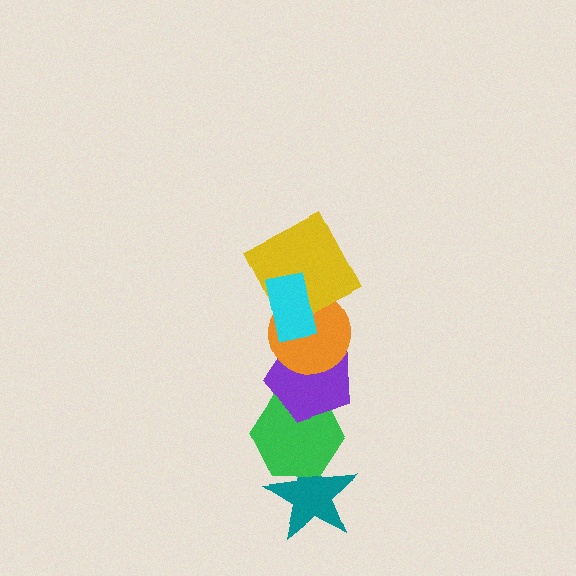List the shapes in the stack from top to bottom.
From top to bottom: the cyan rectangle, the yellow square, the orange circle, the purple pentagon, the green hexagon, the teal star.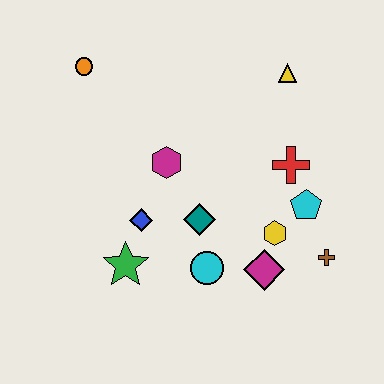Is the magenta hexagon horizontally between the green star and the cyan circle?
Yes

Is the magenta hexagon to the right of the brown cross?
No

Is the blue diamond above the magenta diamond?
Yes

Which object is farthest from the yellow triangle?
The green star is farthest from the yellow triangle.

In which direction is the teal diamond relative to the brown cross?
The teal diamond is to the left of the brown cross.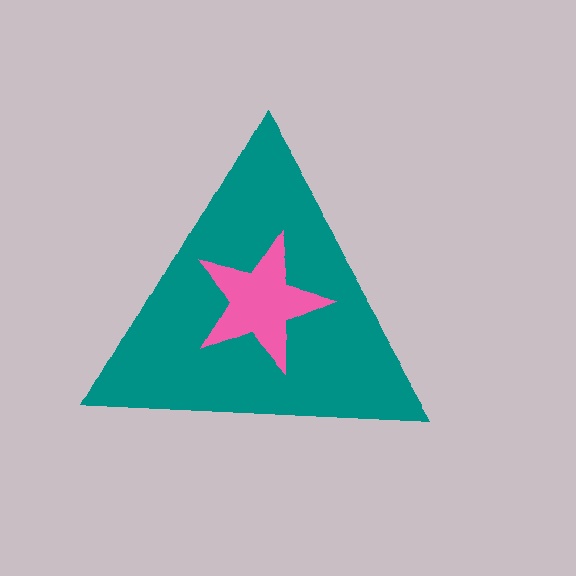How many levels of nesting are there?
2.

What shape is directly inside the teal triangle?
The pink star.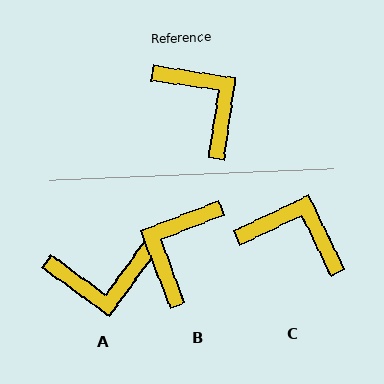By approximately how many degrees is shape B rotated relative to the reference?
Approximately 119 degrees counter-clockwise.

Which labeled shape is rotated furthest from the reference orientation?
B, about 119 degrees away.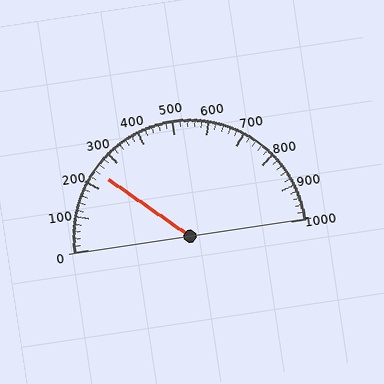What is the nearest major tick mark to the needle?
The nearest major tick mark is 200.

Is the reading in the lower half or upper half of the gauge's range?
The reading is in the lower half of the range (0 to 1000).